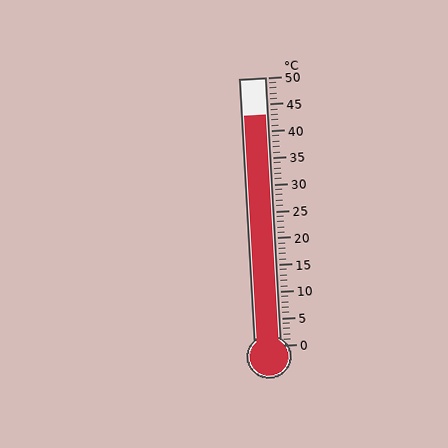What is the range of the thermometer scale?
The thermometer scale ranges from 0°C to 50°C.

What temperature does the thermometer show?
The thermometer shows approximately 43°C.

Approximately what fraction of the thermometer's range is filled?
The thermometer is filled to approximately 85% of its range.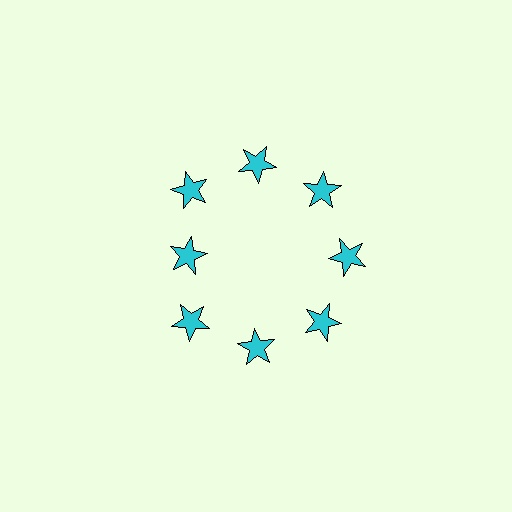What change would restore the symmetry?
The symmetry would be restored by moving it outward, back onto the ring so that all 8 stars sit at equal angles and equal distance from the center.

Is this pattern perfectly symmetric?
No. The 8 cyan stars are arranged in a ring, but one element near the 9 o'clock position is pulled inward toward the center, breaking the 8-fold rotational symmetry.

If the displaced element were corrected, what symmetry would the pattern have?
It would have 8-fold rotational symmetry — the pattern would map onto itself every 45 degrees.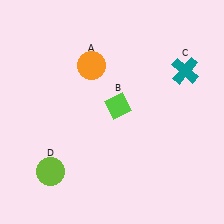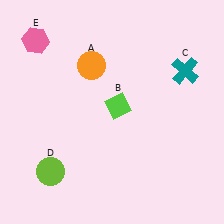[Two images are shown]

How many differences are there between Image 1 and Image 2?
There is 1 difference between the two images.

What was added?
A pink hexagon (E) was added in Image 2.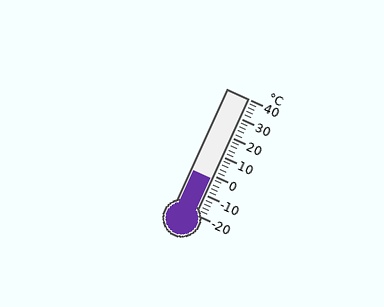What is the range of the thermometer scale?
The thermometer scale ranges from -20°C to 40°C.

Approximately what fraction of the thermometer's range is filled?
The thermometer is filled to approximately 30% of its range.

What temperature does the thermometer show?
The thermometer shows approximately -2°C.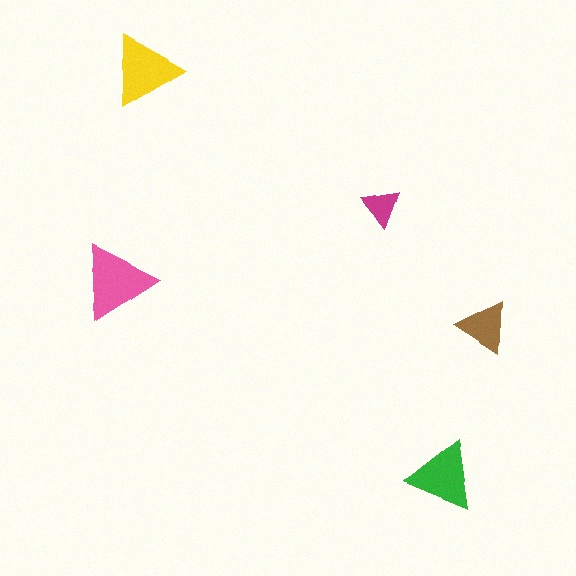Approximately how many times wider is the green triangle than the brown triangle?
About 1.5 times wider.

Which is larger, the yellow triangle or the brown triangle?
The yellow one.